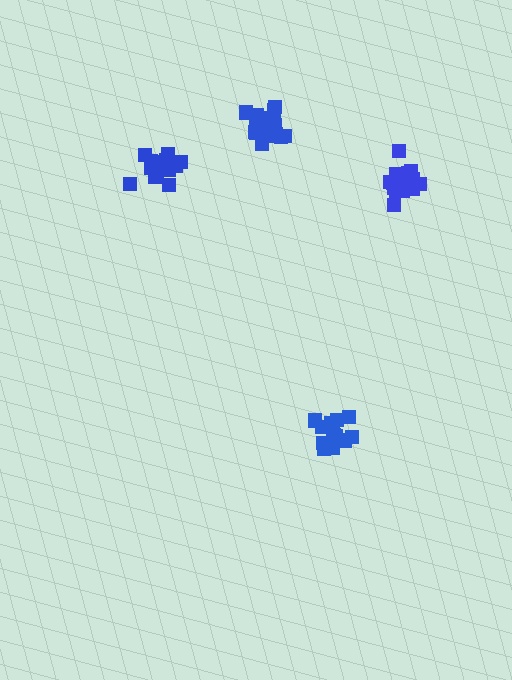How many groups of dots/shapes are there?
There are 4 groups.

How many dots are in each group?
Group 1: 18 dots, Group 2: 16 dots, Group 3: 18 dots, Group 4: 15 dots (67 total).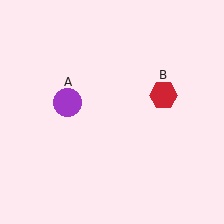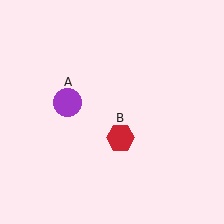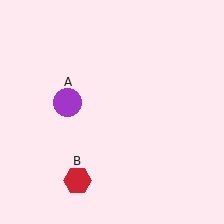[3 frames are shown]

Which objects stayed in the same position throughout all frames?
Purple circle (object A) remained stationary.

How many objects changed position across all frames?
1 object changed position: red hexagon (object B).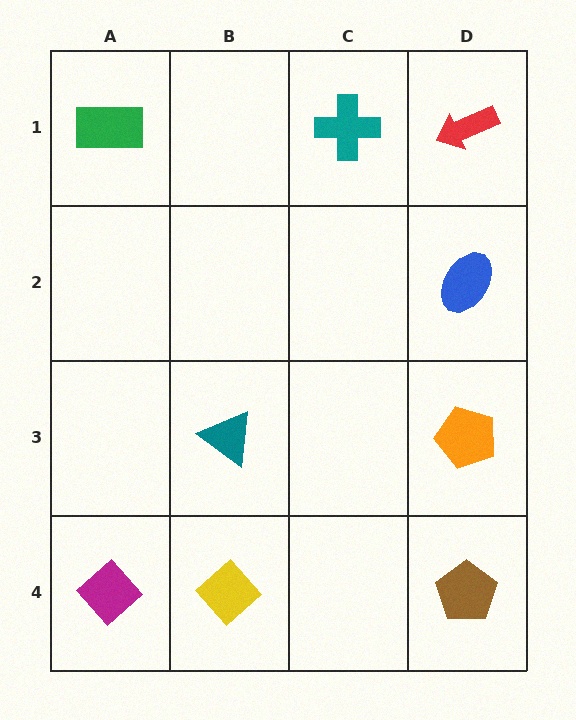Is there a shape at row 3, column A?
No, that cell is empty.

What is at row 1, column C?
A teal cross.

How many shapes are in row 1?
3 shapes.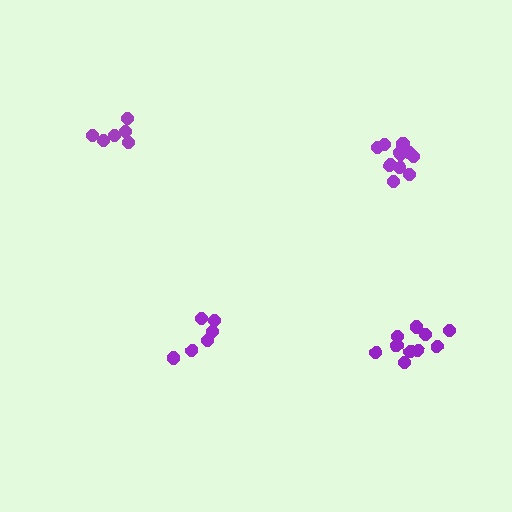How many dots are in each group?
Group 1: 12 dots, Group 2: 6 dots, Group 3: 6 dots, Group 4: 10 dots (34 total).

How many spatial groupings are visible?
There are 4 spatial groupings.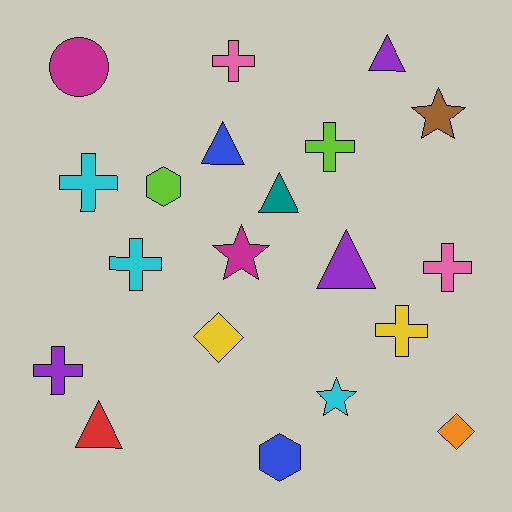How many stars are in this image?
There are 3 stars.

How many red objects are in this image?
There is 1 red object.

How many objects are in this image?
There are 20 objects.